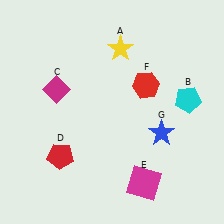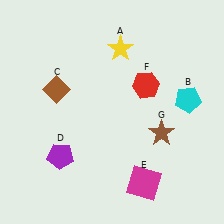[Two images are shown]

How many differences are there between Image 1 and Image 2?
There are 3 differences between the two images.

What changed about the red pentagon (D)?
In Image 1, D is red. In Image 2, it changed to purple.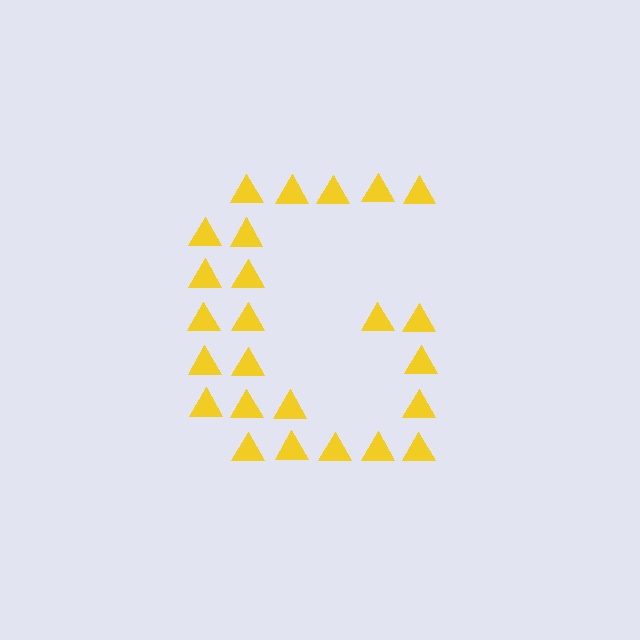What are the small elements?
The small elements are triangles.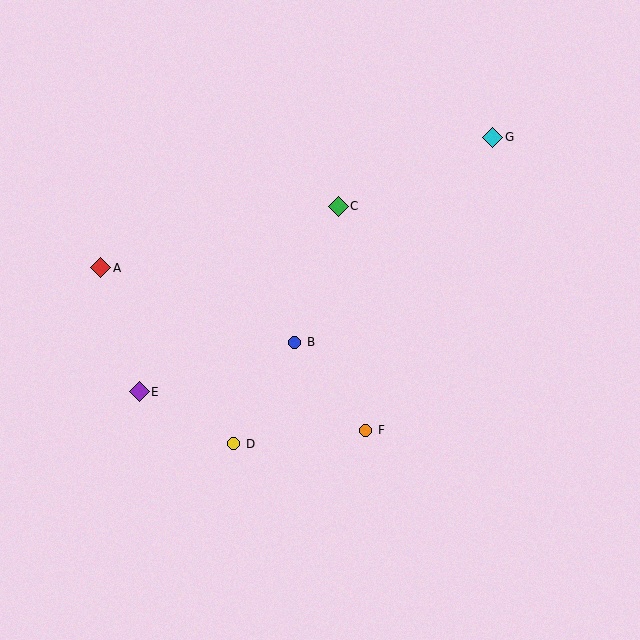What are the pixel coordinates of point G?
Point G is at (493, 137).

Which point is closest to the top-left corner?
Point A is closest to the top-left corner.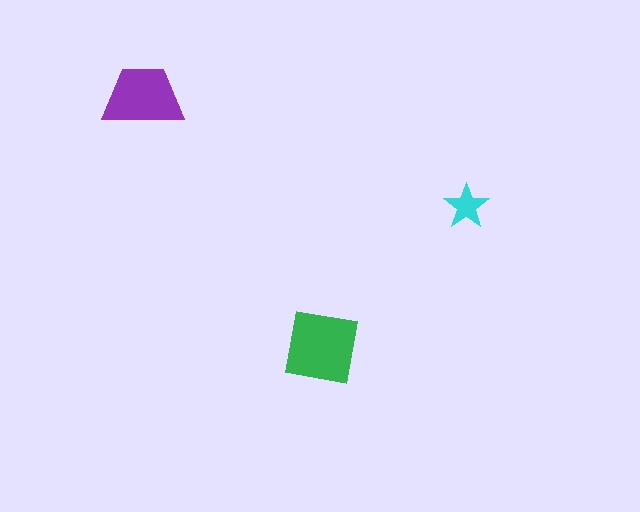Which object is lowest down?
The green square is bottommost.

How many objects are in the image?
There are 3 objects in the image.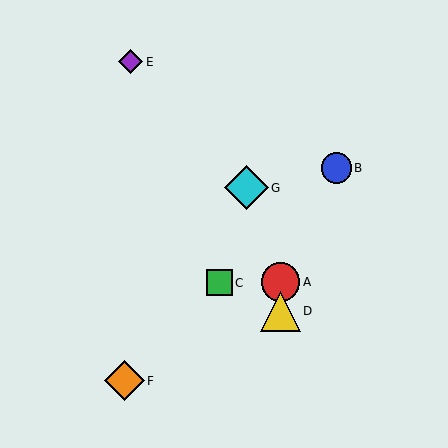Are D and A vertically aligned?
Yes, both are at x≈281.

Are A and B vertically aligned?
No, A is at x≈281 and B is at x≈336.